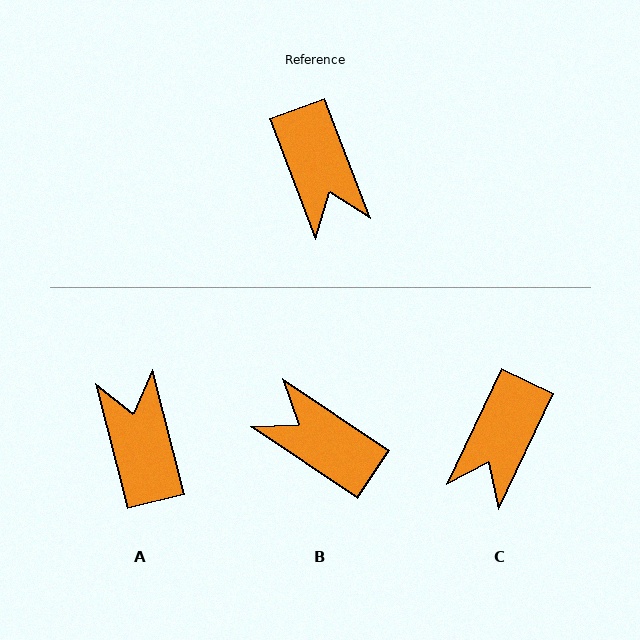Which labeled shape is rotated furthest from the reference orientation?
A, about 173 degrees away.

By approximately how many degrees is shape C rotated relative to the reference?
Approximately 46 degrees clockwise.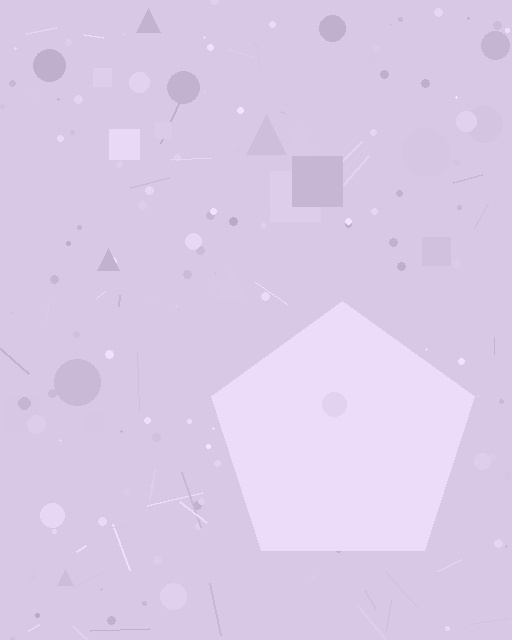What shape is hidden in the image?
A pentagon is hidden in the image.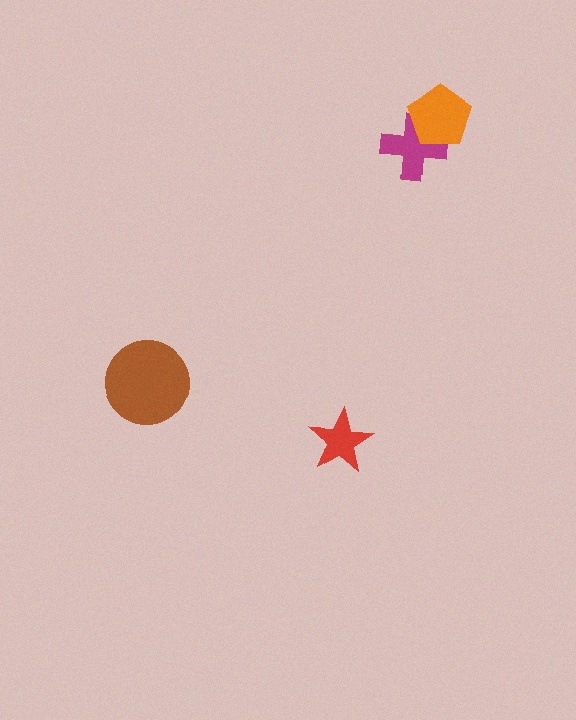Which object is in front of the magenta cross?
The orange pentagon is in front of the magenta cross.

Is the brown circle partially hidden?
No, no other shape covers it.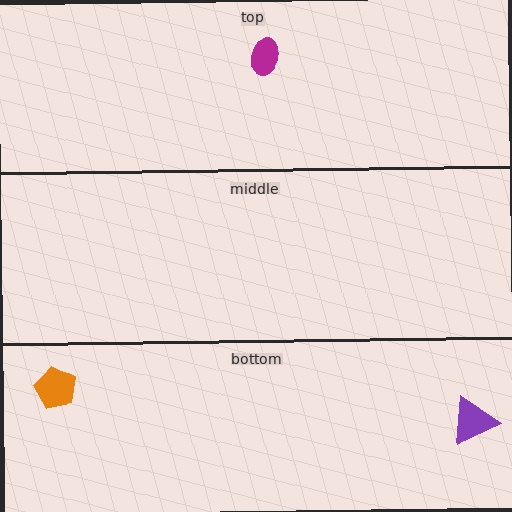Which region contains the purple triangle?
The bottom region.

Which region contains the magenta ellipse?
The top region.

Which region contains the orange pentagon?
The bottom region.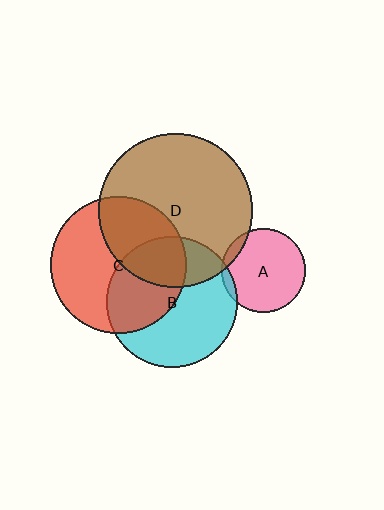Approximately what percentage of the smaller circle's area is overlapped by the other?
Approximately 5%.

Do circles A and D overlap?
Yes.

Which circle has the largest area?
Circle D (brown).